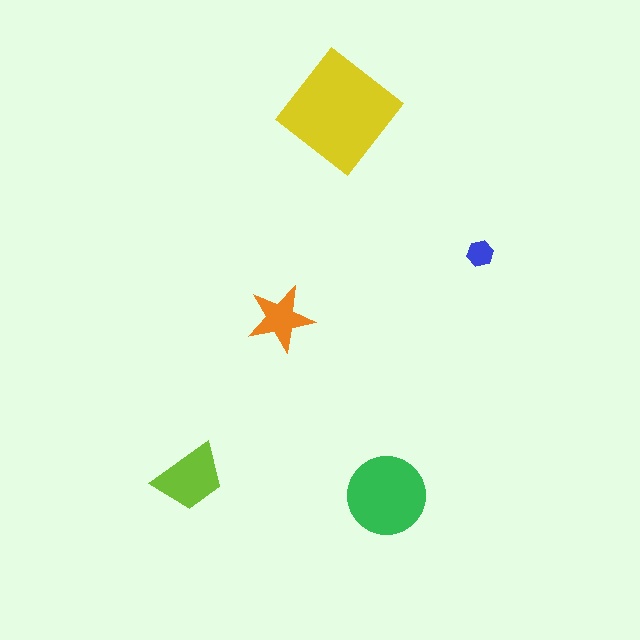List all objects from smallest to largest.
The blue hexagon, the orange star, the lime trapezoid, the green circle, the yellow diamond.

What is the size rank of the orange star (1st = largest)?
4th.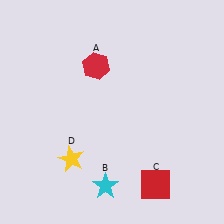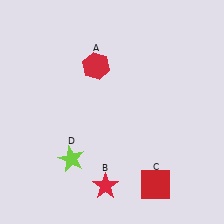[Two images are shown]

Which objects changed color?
B changed from cyan to red. D changed from yellow to lime.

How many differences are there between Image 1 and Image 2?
There are 2 differences between the two images.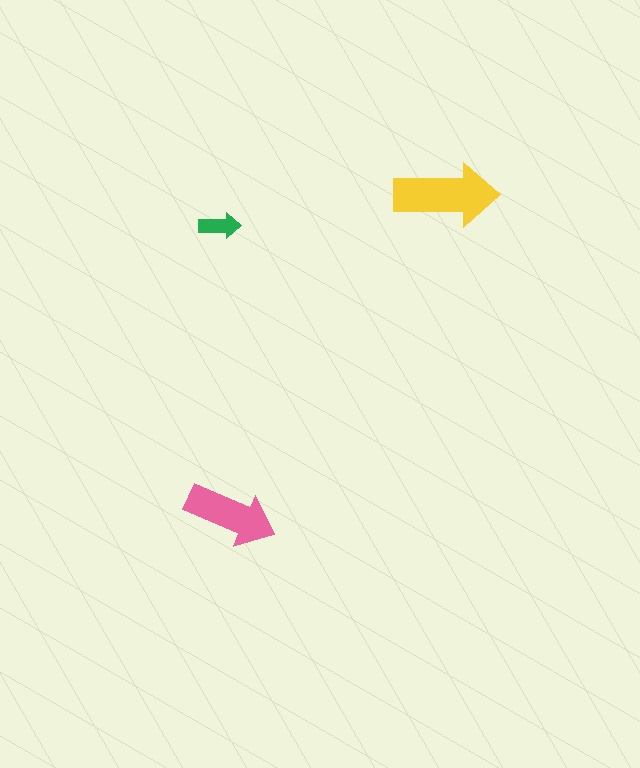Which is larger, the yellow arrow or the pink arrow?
The yellow one.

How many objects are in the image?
There are 3 objects in the image.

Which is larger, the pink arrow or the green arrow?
The pink one.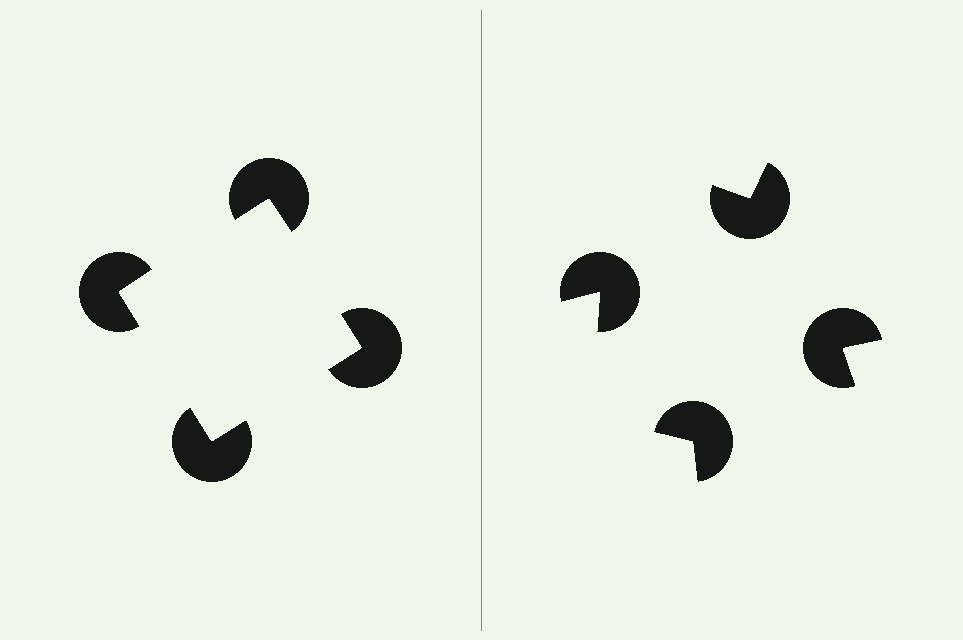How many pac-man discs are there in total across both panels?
8 — 4 on each side.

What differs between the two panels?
The pac-man discs are positioned identically on both sides; only the wedge orientations differ. On the left they align to a square; on the right they are misaligned.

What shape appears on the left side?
An illusory square.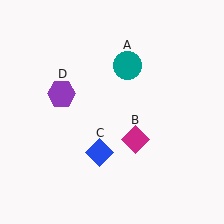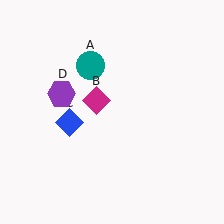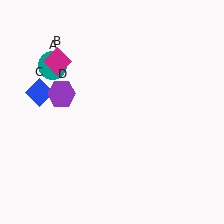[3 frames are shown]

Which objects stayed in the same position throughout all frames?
Purple hexagon (object D) remained stationary.